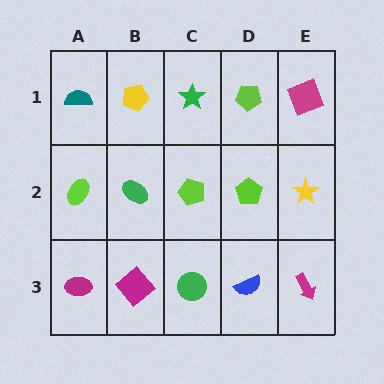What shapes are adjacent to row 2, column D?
A lime pentagon (row 1, column D), a blue semicircle (row 3, column D), a lime pentagon (row 2, column C), a yellow star (row 2, column E).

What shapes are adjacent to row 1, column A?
A lime ellipse (row 2, column A), a yellow pentagon (row 1, column B).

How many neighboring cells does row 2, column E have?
3.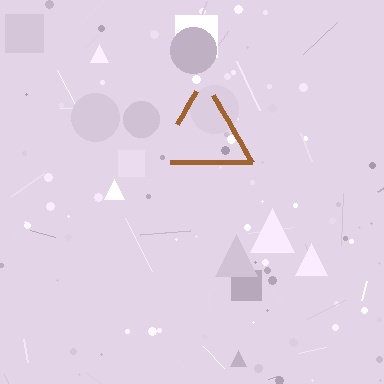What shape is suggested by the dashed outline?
The dashed outline suggests a triangle.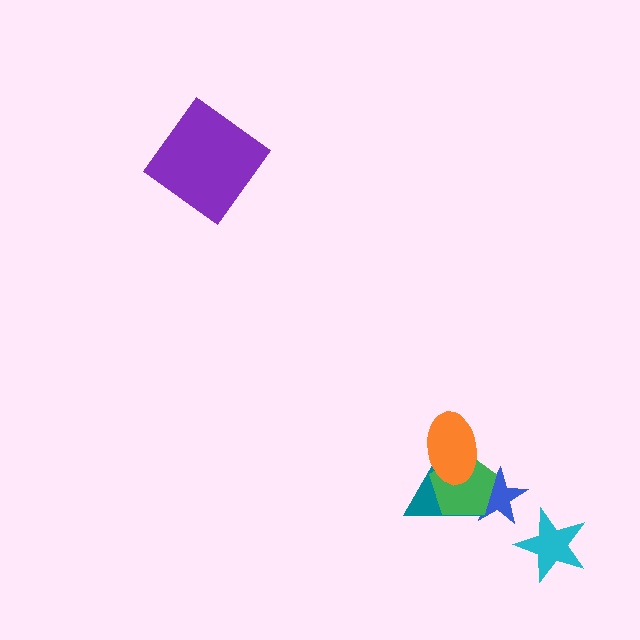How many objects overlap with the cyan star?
0 objects overlap with the cyan star.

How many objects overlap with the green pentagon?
3 objects overlap with the green pentagon.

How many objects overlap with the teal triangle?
3 objects overlap with the teal triangle.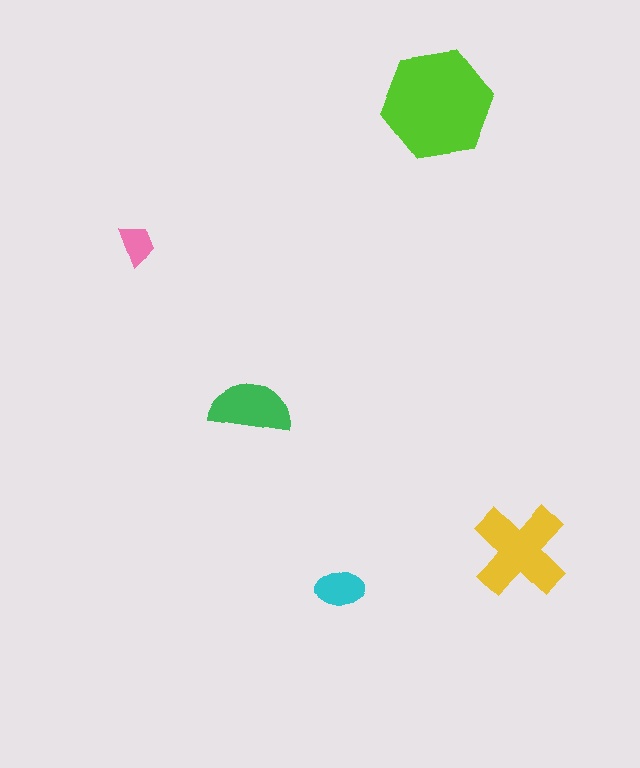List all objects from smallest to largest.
The pink trapezoid, the cyan ellipse, the green semicircle, the yellow cross, the lime hexagon.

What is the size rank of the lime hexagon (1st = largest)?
1st.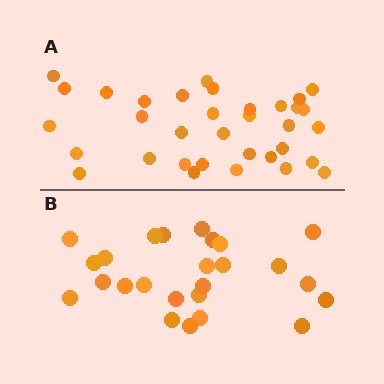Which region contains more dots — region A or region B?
Region A (the top region) has more dots.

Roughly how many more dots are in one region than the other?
Region A has roughly 8 or so more dots than region B.